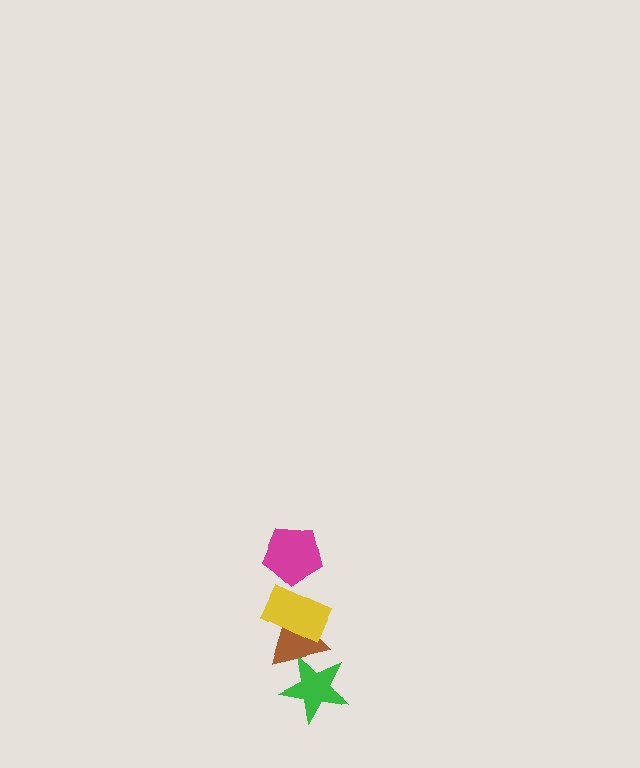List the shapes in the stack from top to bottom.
From top to bottom: the magenta pentagon, the yellow rectangle, the brown triangle, the green star.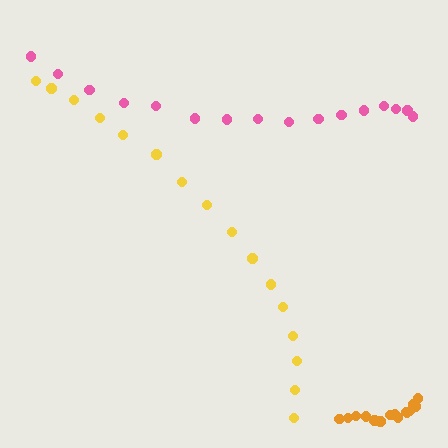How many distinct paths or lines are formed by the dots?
There are 3 distinct paths.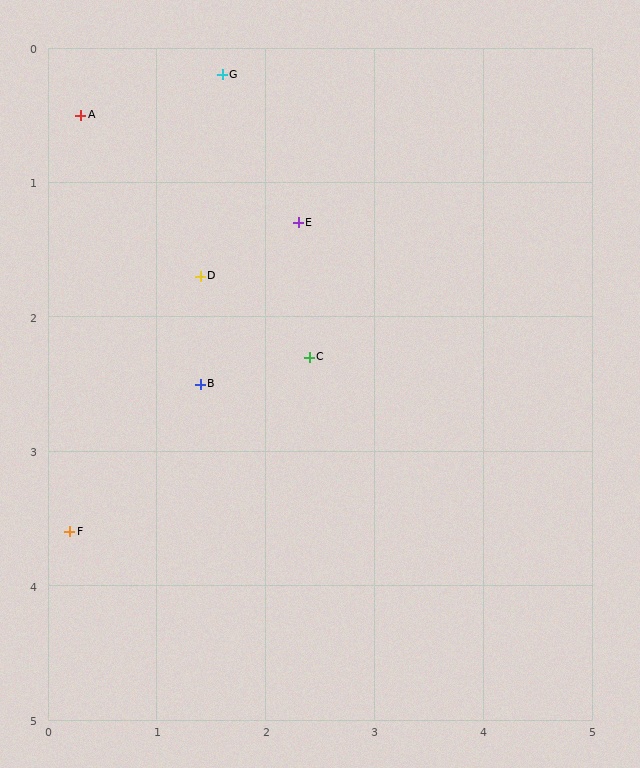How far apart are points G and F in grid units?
Points G and F are about 3.7 grid units apart.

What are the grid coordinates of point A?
Point A is at approximately (0.3, 0.5).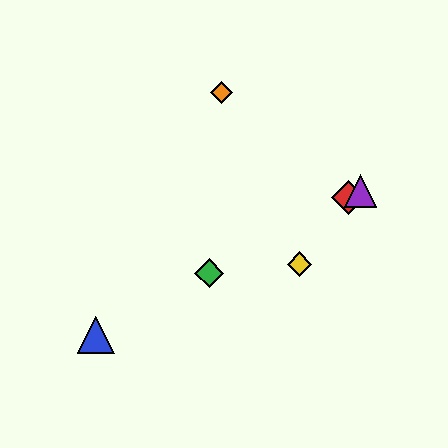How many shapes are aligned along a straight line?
4 shapes (the red diamond, the blue triangle, the green diamond, the purple triangle) are aligned along a straight line.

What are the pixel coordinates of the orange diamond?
The orange diamond is at (221, 92).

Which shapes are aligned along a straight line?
The red diamond, the blue triangle, the green diamond, the purple triangle are aligned along a straight line.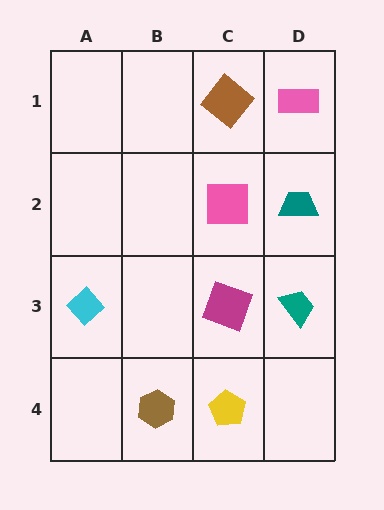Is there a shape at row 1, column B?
No, that cell is empty.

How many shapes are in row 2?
2 shapes.